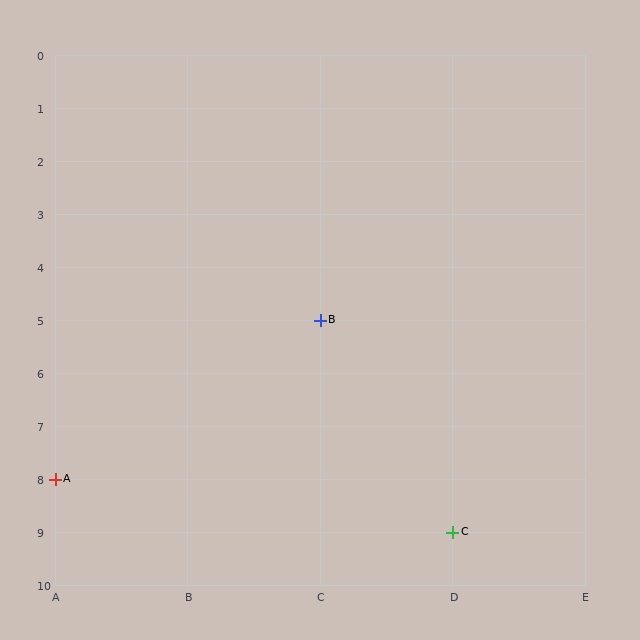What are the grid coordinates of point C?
Point C is at grid coordinates (D, 9).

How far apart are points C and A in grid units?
Points C and A are 3 columns and 1 row apart (about 3.2 grid units diagonally).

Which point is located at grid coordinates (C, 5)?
Point B is at (C, 5).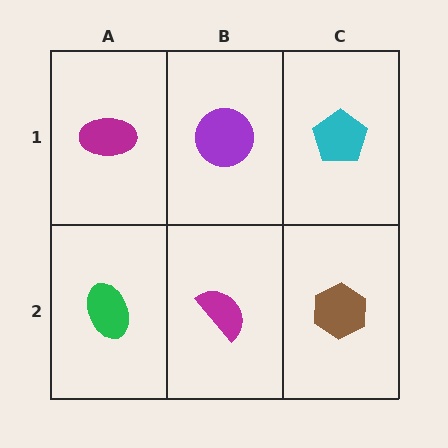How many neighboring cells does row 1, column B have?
3.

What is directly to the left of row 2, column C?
A magenta semicircle.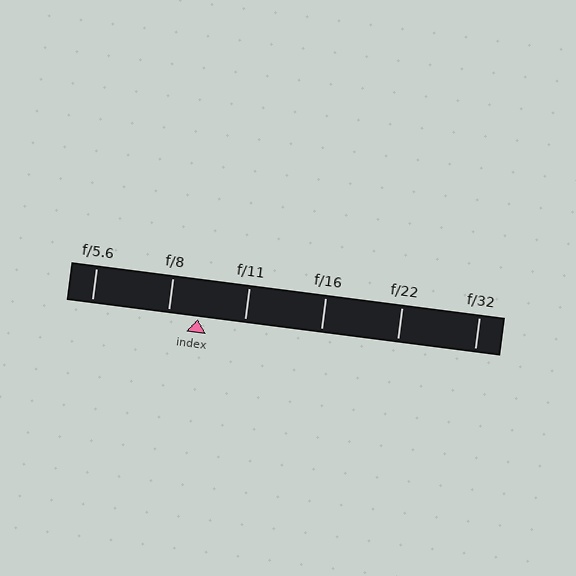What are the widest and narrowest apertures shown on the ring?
The widest aperture shown is f/5.6 and the narrowest is f/32.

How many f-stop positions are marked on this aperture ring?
There are 6 f-stop positions marked.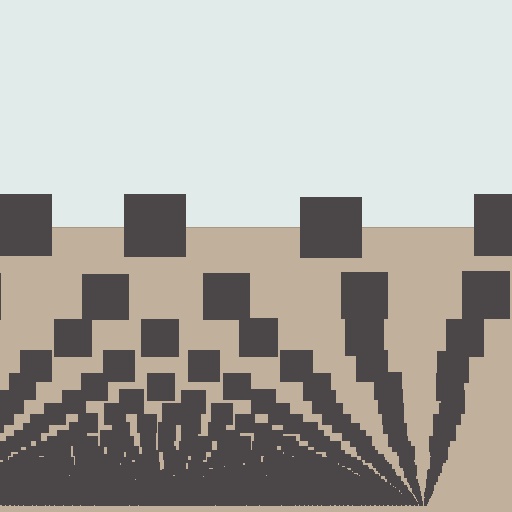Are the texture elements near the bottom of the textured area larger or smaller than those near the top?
Smaller. The gradient is inverted — elements near the bottom are smaller and denser.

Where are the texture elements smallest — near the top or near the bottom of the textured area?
Near the bottom.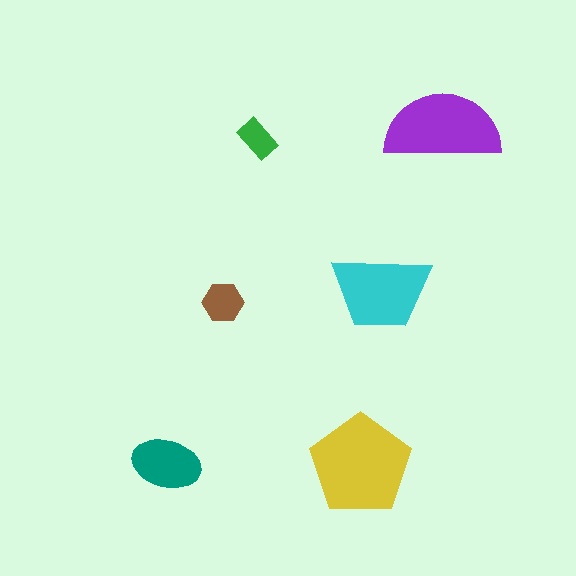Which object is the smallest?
The green rectangle.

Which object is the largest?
The yellow pentagon.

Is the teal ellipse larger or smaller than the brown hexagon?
Larger.